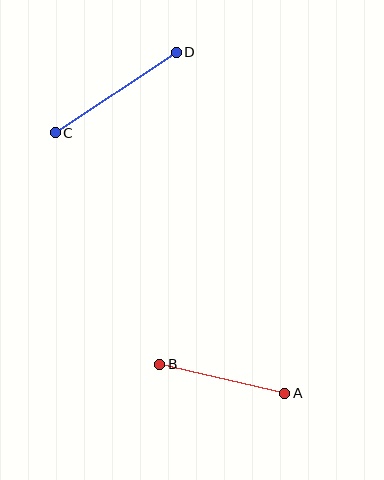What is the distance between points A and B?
The distance is approximately 128 pixels.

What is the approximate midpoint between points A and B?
The midpoint is at approximately (222, 379) pixels.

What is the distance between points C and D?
The distance is approximately 145 pixels.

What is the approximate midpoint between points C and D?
The midpoint is at approximately (116, 93) pixels.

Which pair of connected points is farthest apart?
Points C and D are farthest apart.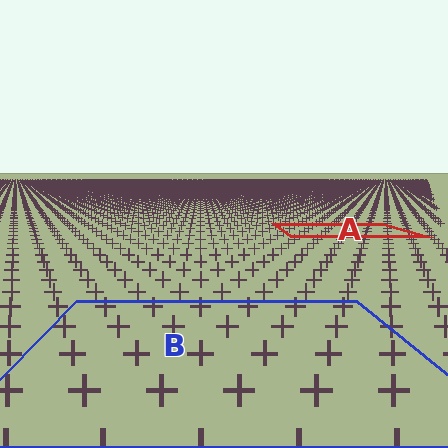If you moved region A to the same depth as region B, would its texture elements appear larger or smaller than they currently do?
They would appear larger. At a closer depth, the same texture elements are projected at a bigger on-screen size.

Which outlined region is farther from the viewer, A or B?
Region A is farther from the viewer — the texture elements inside it appear smaller and more densely packed.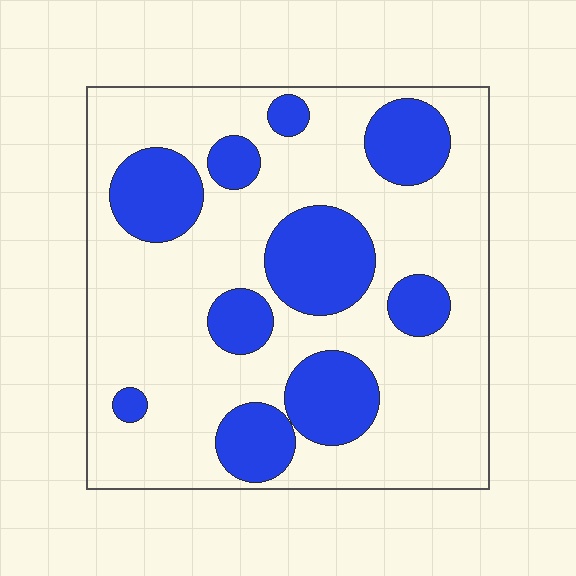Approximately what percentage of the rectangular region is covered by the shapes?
Approximately 30%.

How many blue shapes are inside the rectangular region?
10.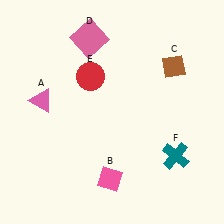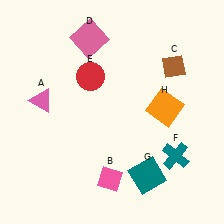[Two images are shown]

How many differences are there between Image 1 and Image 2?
There are 2 differences between the two images.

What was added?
A teal square (G), an orange square (H) were added in Image 2.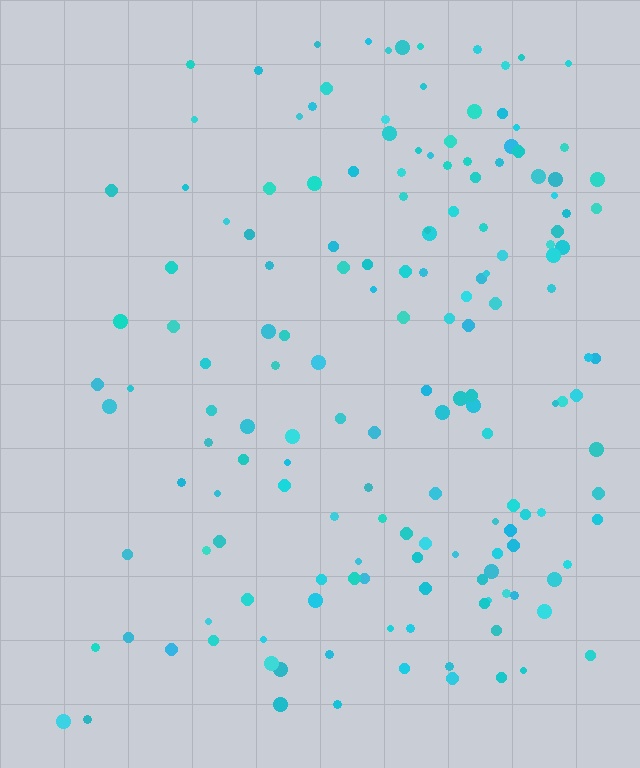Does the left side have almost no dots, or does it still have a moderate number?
Still a moderate number, just noticeably fewer than the right.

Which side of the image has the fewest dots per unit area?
The left.